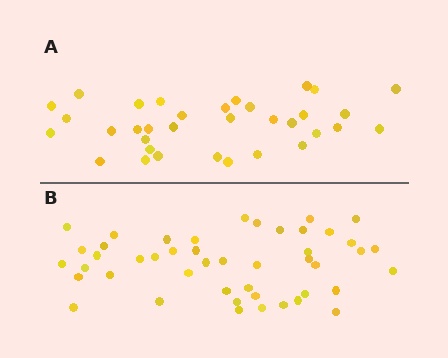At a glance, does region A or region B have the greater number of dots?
Region B (the bottom region) has more dots.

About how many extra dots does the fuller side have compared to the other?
Region B has roughly 12 or so more dots than region A.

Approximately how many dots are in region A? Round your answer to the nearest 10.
About 30 dots. (The exact count is 34, which rounds to 30.)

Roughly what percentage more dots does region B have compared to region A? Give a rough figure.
About 35% more.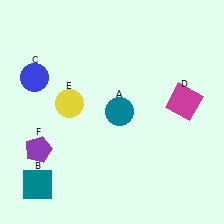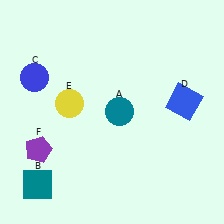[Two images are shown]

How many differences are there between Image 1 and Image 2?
There is 1 difference between the two images.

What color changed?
The square (D) changed from magenta in Image 1 to blue in Image 2.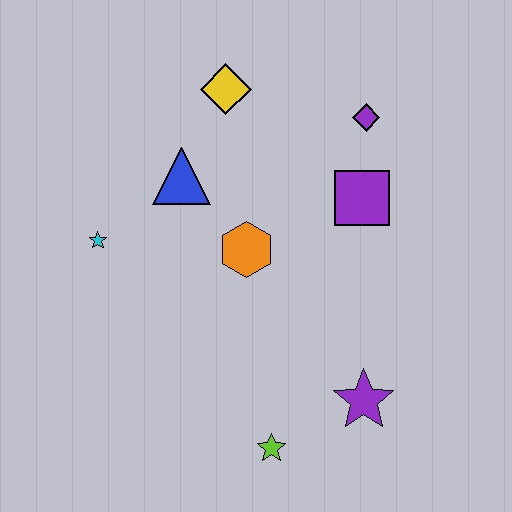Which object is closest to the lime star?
The purple star is closest to the lime star.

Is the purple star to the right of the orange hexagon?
Yes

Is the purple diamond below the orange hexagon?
No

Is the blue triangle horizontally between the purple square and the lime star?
No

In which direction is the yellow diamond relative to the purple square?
The yellow diamond is to the left of the purple square.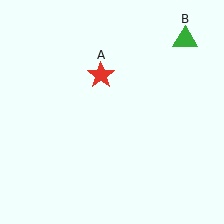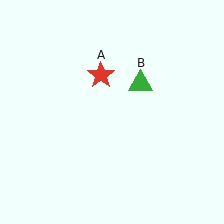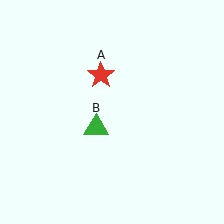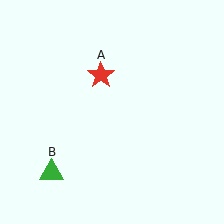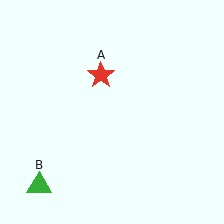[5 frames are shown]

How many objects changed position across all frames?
1 object changed position: green triangle (object B).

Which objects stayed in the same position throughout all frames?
Red star (object A) remained stationary.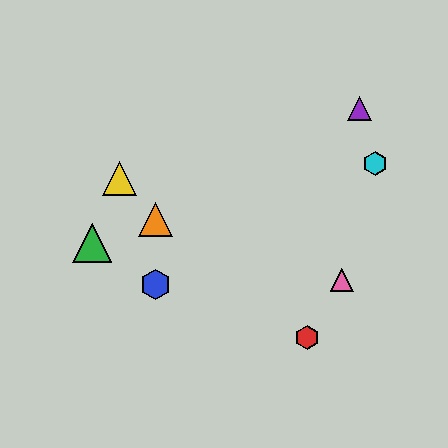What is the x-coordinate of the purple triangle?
The purple triangle is at x≈359.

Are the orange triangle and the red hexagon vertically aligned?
No, the orange triangle is at x≈155 and the red hexagon is at x≈307.